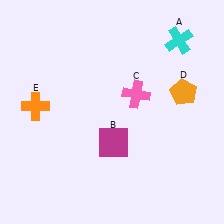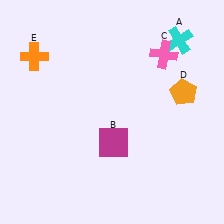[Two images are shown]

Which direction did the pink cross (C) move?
The pink cross (C) moved up.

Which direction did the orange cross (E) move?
The orange cross (E) moved up.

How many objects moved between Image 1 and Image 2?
2 objects moved between the two images.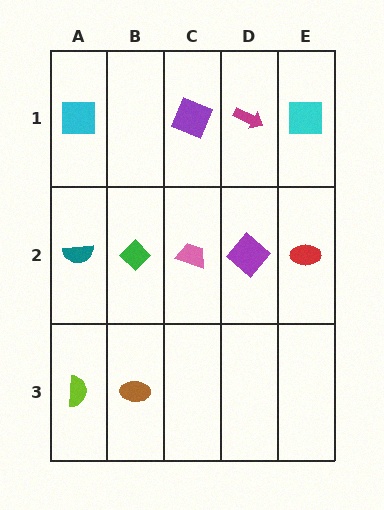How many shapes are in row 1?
4 shapes.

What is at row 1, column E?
A cyan square.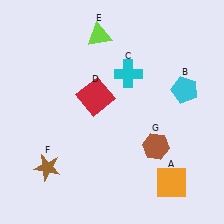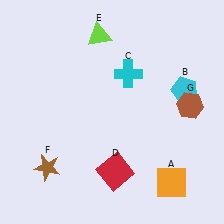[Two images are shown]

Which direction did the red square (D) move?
The red square (D) moved down.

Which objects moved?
The objects that moved are: the red square (D), the brown hexagon (G).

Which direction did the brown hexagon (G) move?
The brown hexagon (G) moved up.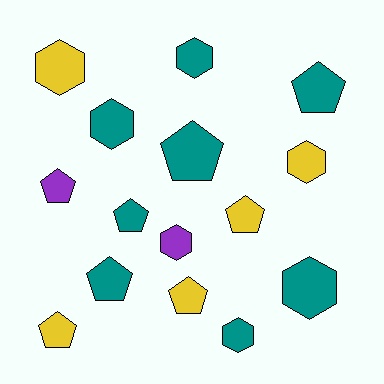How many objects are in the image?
There are 15 objects.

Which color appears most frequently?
Teal, with 8 objects.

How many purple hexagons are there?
There is 1 purple hexagon.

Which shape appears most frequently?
Pentagon, with 8 objects.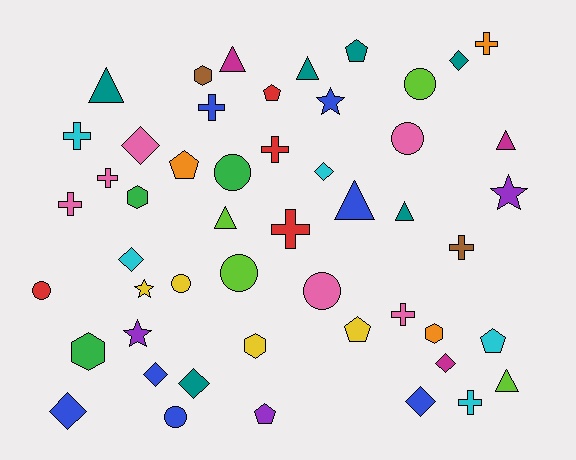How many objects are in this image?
There are 50 objects.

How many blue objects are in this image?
There are 7 blue objects.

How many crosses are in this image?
There are 10 crosses.